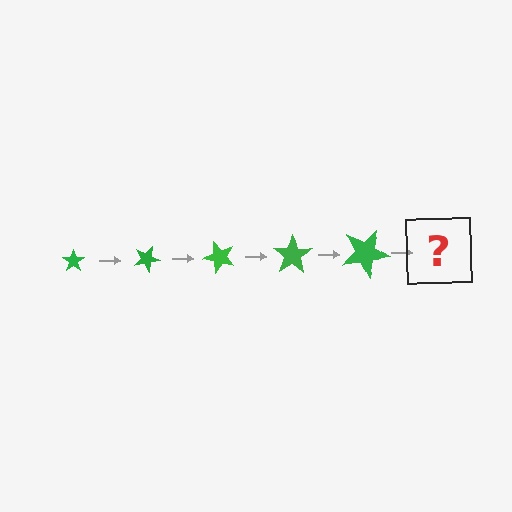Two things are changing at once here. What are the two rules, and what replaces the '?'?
The two rules are that the star grows larger each step and it rotates 25 degrees each step. The '?' should be a star, larger than the previous one and rotated 125 degrees from the start.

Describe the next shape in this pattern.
It should be a star, larger than the previous one and rotated 125 degrees from the start.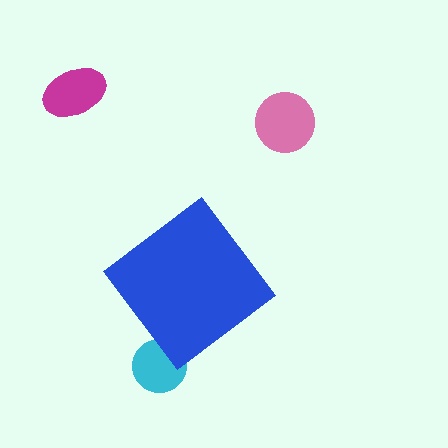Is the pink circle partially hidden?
No, the pink circle is fully visible.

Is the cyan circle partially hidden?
Yes, the cyan circle is partially hidden behind the blue diamond.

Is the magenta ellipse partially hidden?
No, the magenta ellipse is fully visible.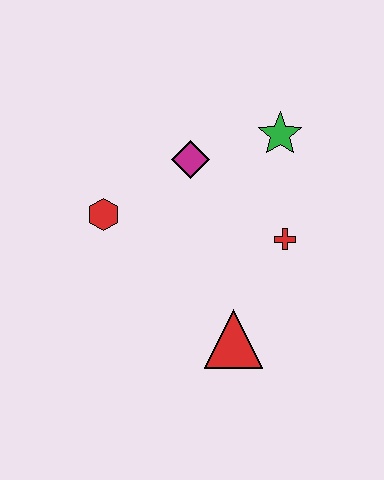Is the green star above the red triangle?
Yes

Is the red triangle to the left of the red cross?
Yes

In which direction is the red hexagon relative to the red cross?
The red hexagon is to the left of the red cross.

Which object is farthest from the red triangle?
The green star is farthest from the red triangle.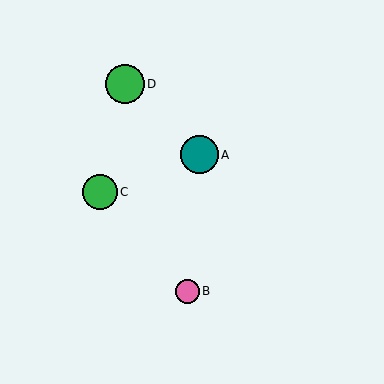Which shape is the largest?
The green circle (labeled D) is the largest.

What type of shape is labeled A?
Shape A is a teal circle.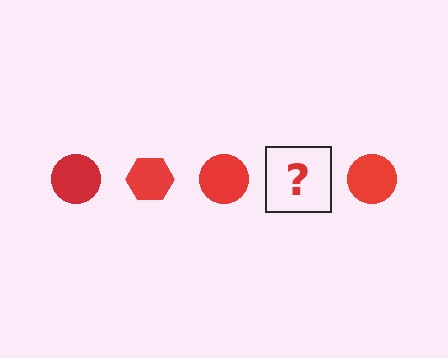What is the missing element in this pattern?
The missing element is a red hexagon.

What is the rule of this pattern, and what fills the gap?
The rule is that the pattern cycles through circle, hexagon shapes in red. The gap should be filled with a red hexagon.